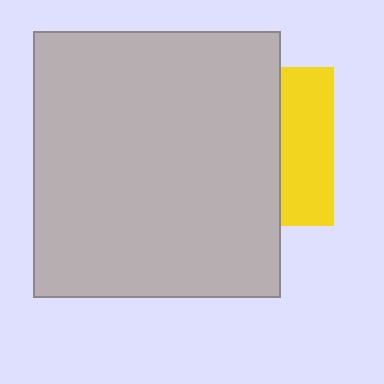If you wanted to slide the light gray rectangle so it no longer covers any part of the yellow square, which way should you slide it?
Slide it left — that is the most direct way to separate the two shapes.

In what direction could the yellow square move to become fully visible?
The yellow square could move right. That would shift it out from behind the light gray rectangle entirely.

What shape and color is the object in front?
The object in front is a light gray rectangle.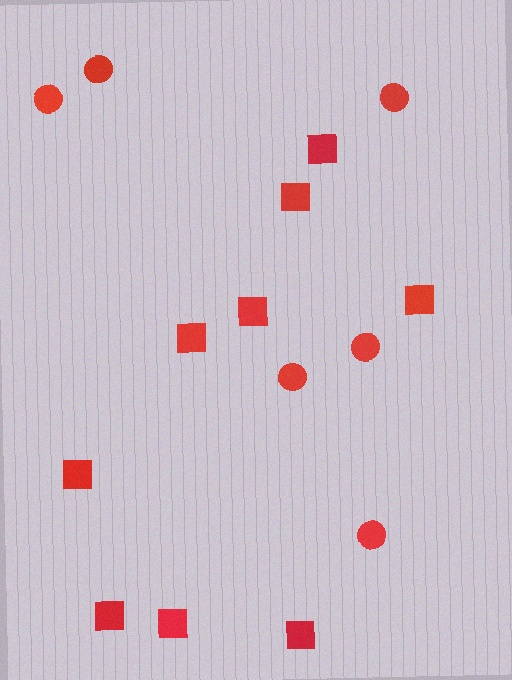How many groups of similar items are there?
There are 2 groups: one group of squares (9) and one group of circles (6).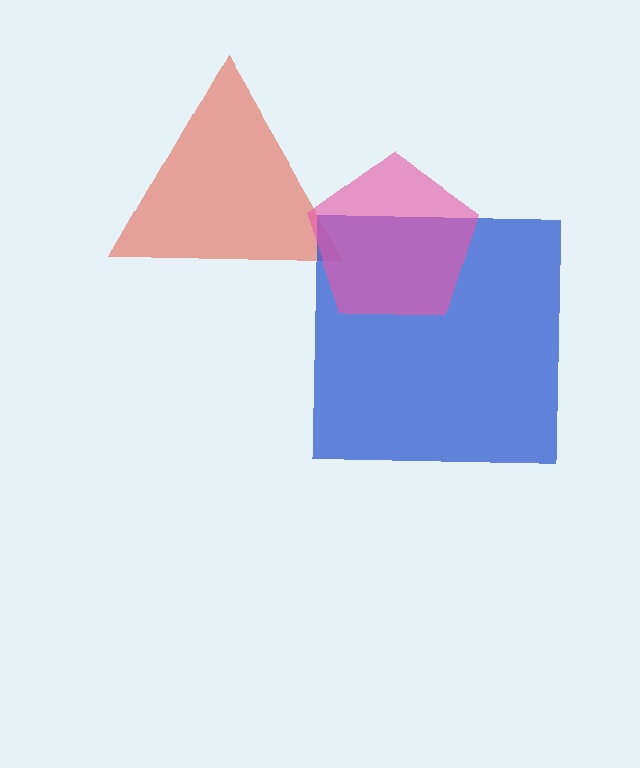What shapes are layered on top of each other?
The layered shapes are: a red triangle, a blue square, a pink pentagon.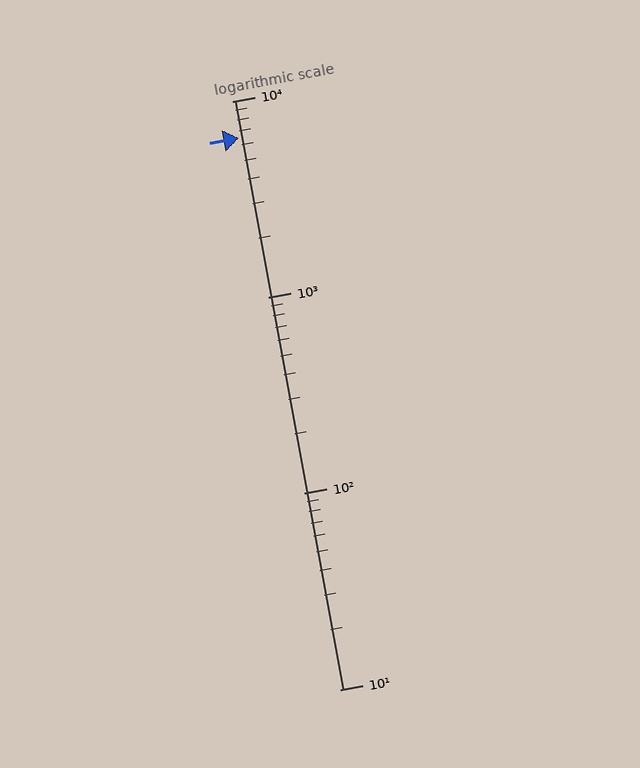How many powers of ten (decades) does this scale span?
The scale spans 3 decades, from 10 to 10000.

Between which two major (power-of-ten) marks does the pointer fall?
The pointer is between 1000 and 10000.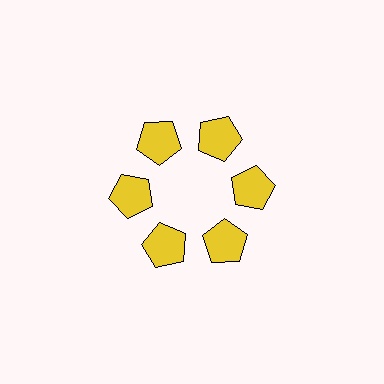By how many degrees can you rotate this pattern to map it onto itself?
The pattern maps onto itself every 60 degrees of rotation.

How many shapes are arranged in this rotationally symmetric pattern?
There are 6 shapes, arranged in 6 groups of 1.